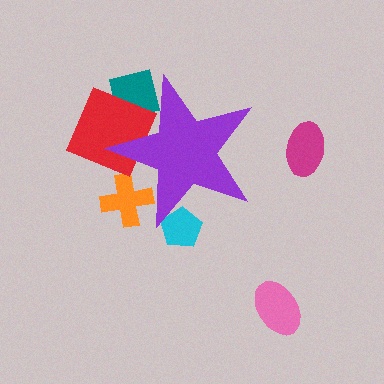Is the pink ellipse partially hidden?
No, the pink ellipse is fully visible.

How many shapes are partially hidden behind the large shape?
4 shapes are partially hidden.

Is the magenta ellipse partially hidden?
No, the magenta ellipse is fully visible.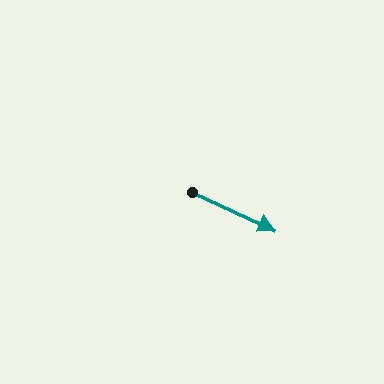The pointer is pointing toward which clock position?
Roughly 4 o'clock.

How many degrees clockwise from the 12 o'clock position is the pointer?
Approximately 115 degrees.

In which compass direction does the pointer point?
Southeast.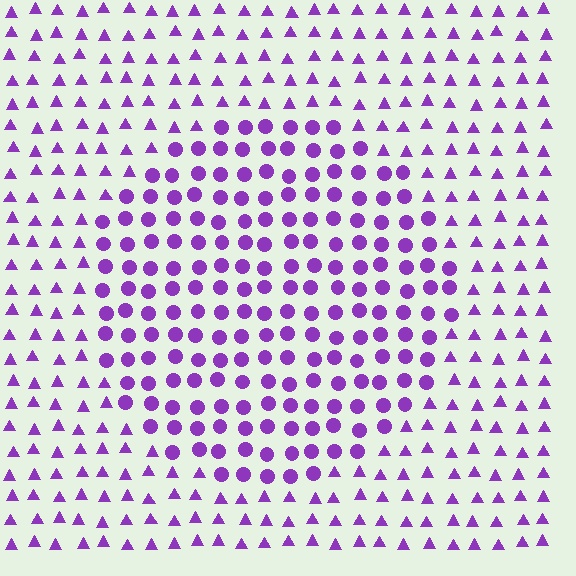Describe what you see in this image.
The image is filled with small purple elements arranged in a uniform grid. A circle-shaped region contains circles, while the surrounding area contains triangles. The boundary is defined purely by the change in element shape.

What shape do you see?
I see a circle.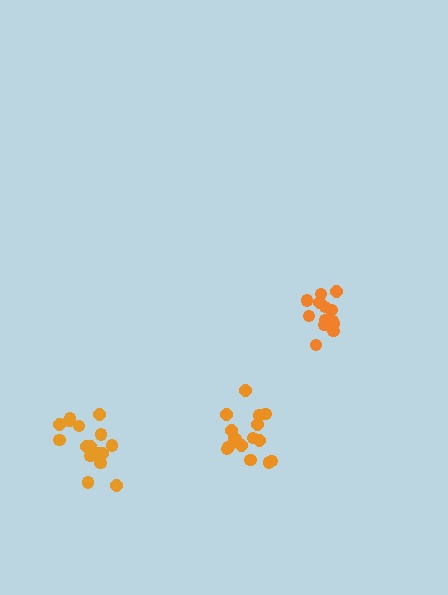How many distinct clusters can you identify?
There are 3 distinct clusters.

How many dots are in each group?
Group 1: 13 dots, Group 2: 16 dots, Group 3: 16 dots (45 total).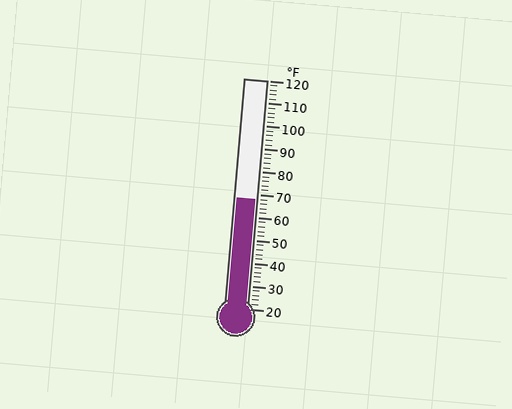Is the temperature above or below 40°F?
The temperature is above 40°F.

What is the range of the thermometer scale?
The thermometer scale ranges from 20°F to 120°F.